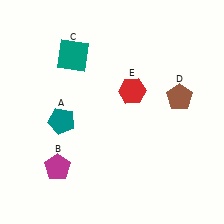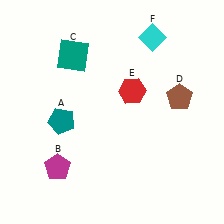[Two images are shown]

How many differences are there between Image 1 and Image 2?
There is 1 difference between the two images.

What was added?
A cyan diamond (F) was added in Image 2.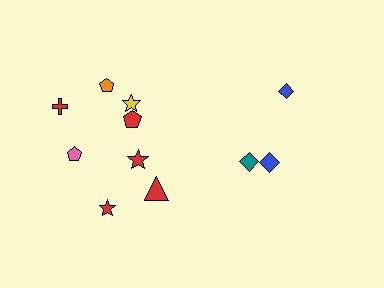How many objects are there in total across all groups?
There are 11 objects.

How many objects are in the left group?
There are 8 objects.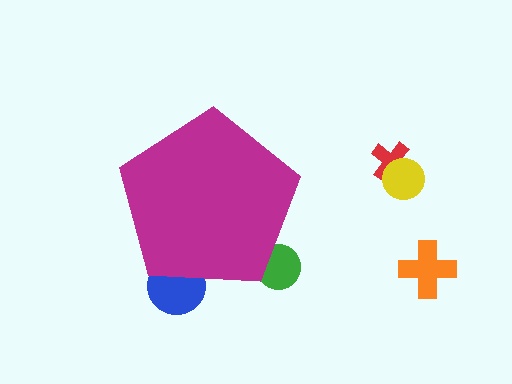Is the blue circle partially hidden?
Yes, the blue circle is partially hidden behind the magenta pentagon.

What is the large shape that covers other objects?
A magenta pentagon.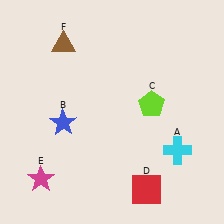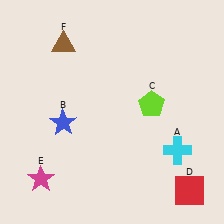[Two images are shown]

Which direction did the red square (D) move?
The red square (D) moved right.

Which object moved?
The red square (D) moved right.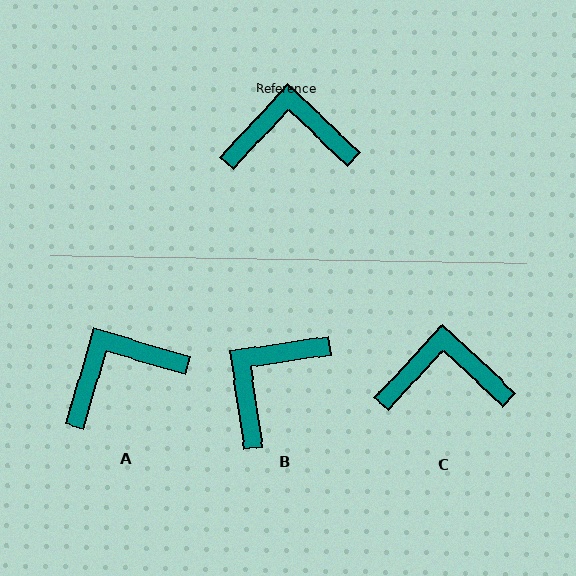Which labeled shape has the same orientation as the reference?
C.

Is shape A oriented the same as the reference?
No, it is off by about 26 degrees.